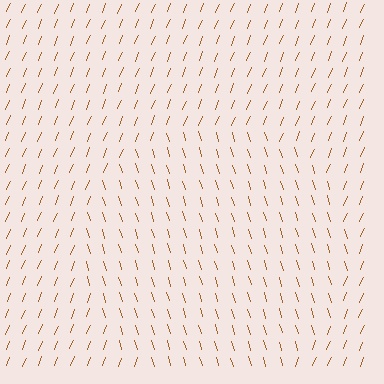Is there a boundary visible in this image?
Yes, there is a texture boundary formed by a change in line orientation.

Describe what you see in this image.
The image is filled with small brown line segments. A circle region in the image has lines oriented differently from the surrounding lines, creating a visible texture boundary.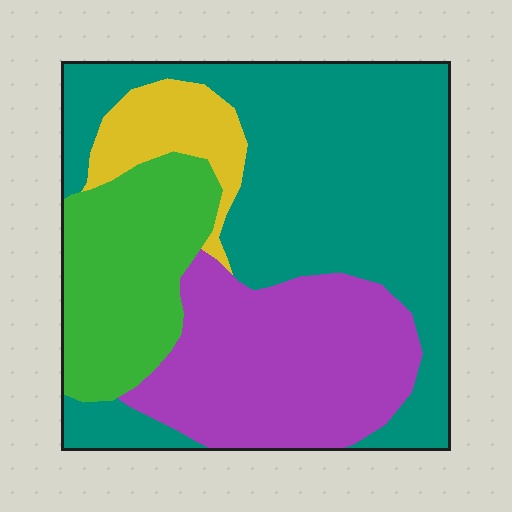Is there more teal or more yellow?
Teal.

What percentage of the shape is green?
Green covers 19% of the shape.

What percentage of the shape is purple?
Purple covers roughly 25% of the shape.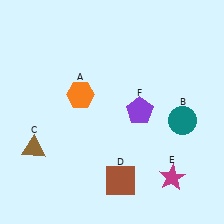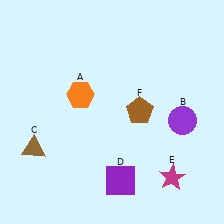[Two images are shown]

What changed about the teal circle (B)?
In Image 1, B is teal. In Image 2, it changed to purple.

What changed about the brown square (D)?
In Image 1, D is brown. In Image 2, it changed to purple.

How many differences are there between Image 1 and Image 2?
There are 3 differences between the two images.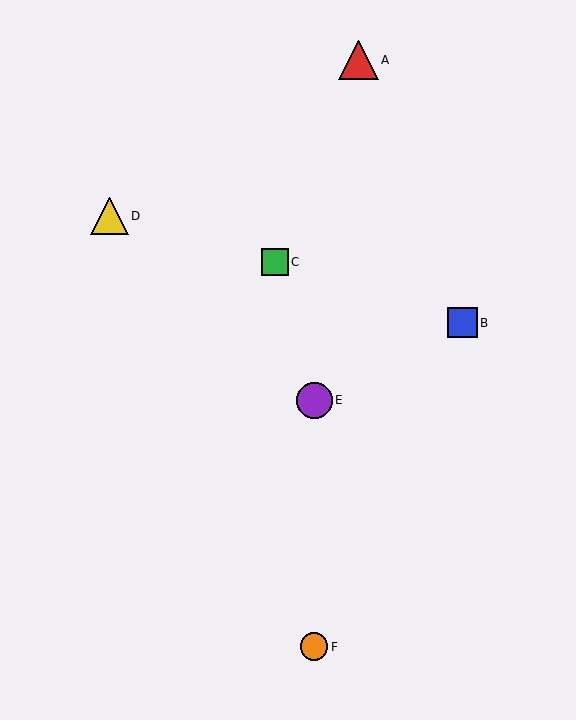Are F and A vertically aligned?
No, F is at x≈314 and A is at x≈359.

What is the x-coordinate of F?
Object F is at x≈314.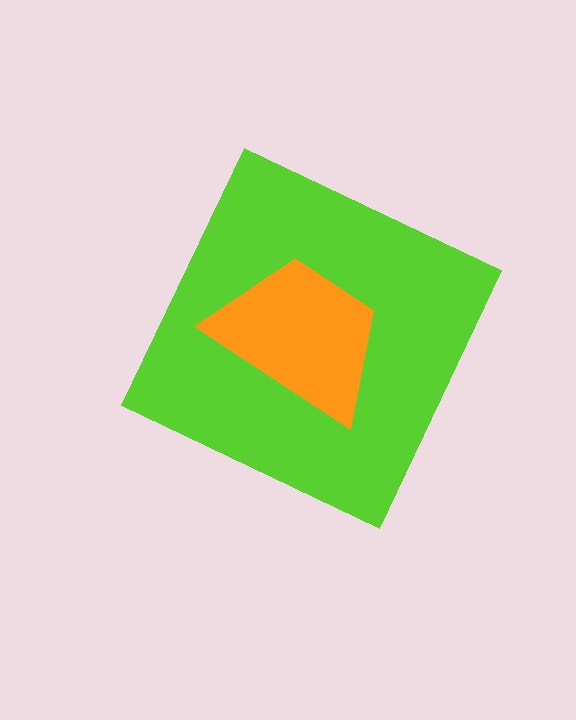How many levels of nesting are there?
2.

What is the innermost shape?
The orange trapezoid.